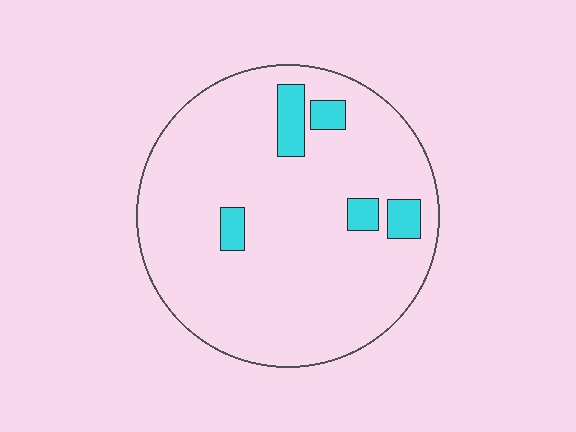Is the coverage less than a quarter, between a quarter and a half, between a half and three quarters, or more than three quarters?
Less than a quarter.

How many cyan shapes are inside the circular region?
5.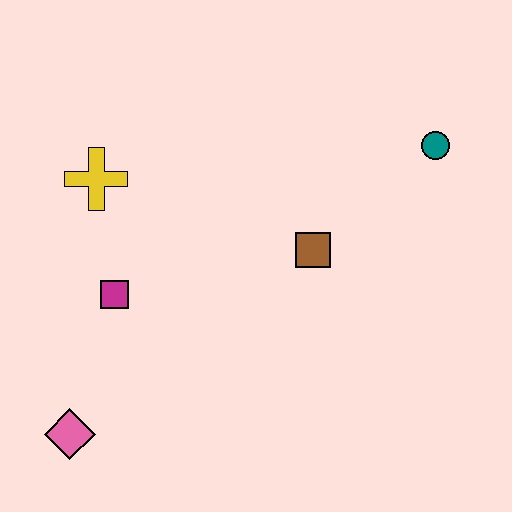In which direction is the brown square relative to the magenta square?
The brown square is to the right of the magenta square.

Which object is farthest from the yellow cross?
The teal circle is farthest from the yellow cross.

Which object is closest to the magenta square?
The yellow cross is closest to the magenta square.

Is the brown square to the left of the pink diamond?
No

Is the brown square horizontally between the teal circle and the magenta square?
Yes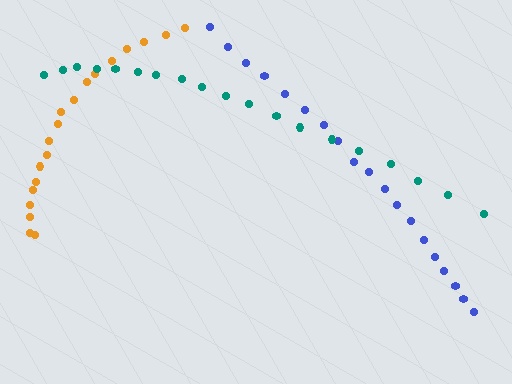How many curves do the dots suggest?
There are 3 distinct paths.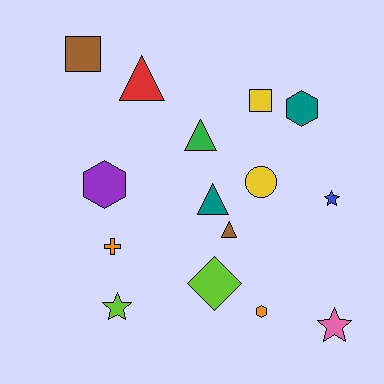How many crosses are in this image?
There is 1 cross.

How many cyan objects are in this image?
There are no cyan objects.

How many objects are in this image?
There are 15 objects.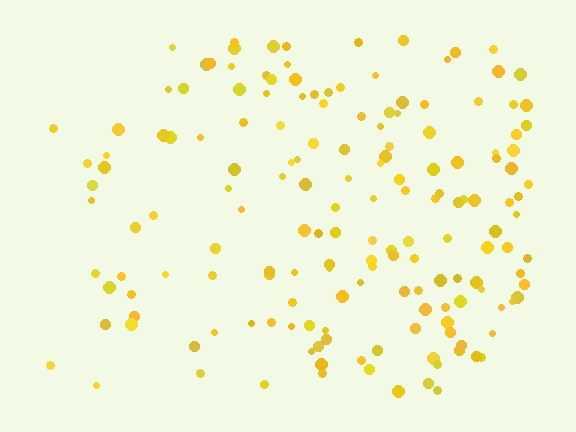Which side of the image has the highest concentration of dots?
The right.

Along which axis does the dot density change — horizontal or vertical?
Horizontal.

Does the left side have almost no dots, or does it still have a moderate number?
Still a moderate number, just noticeably fewer than the right.